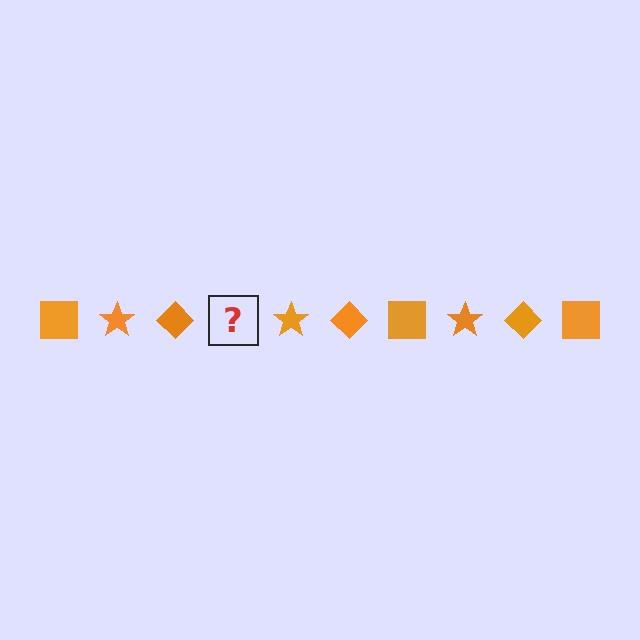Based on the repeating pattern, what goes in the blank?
The blank should be an orange square.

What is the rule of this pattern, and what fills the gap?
The rule is that the pattern cycles through square, star, diamond shapes in orange. The gap should be filled with an orange square.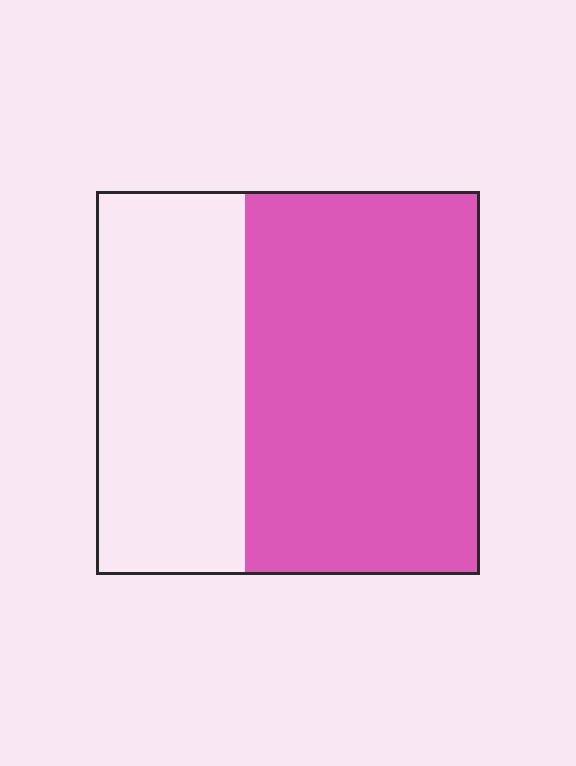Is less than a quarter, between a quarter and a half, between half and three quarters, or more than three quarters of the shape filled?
Between half and three quarters.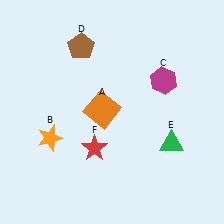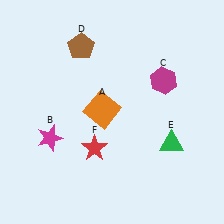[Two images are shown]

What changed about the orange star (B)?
In Image 1, B is orange. In Image 2, it changed to magenta.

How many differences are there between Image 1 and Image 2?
There is 1 difference between the two images.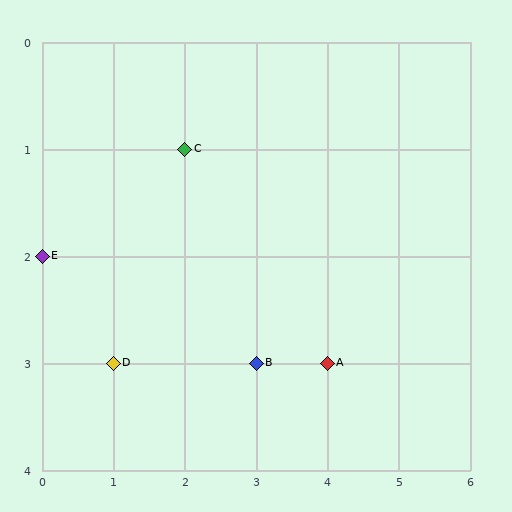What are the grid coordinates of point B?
Point B is at grid coordinates (3, 3).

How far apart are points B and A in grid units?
Points B and A are 1 column apart.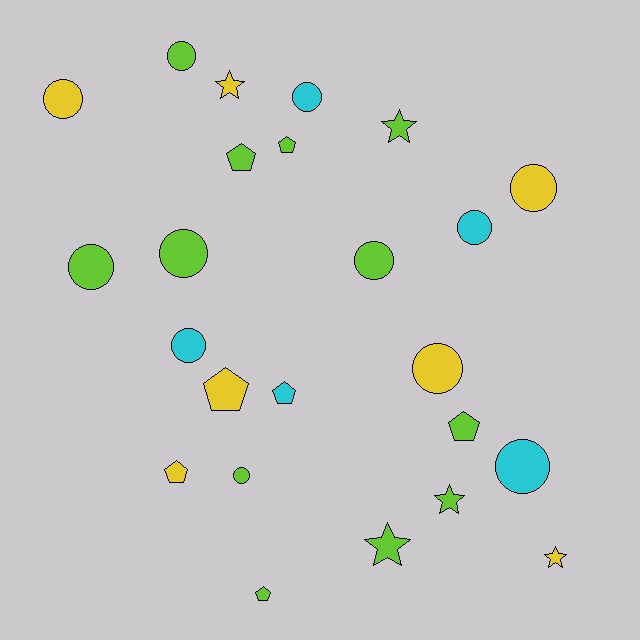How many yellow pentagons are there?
There are 2 yellow pentagons.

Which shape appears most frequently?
Circle, with 12 objects.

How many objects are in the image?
There are 24 objects.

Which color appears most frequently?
Lime, with 12 objects.